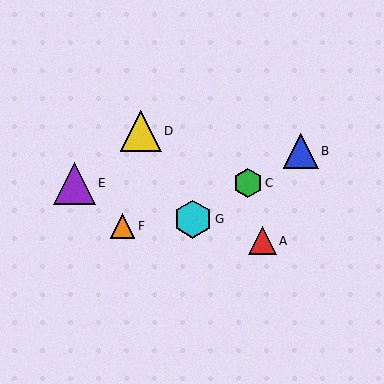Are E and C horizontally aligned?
Yes, both are at y≈183.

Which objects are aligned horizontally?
Objects C, E are aligned horizontally.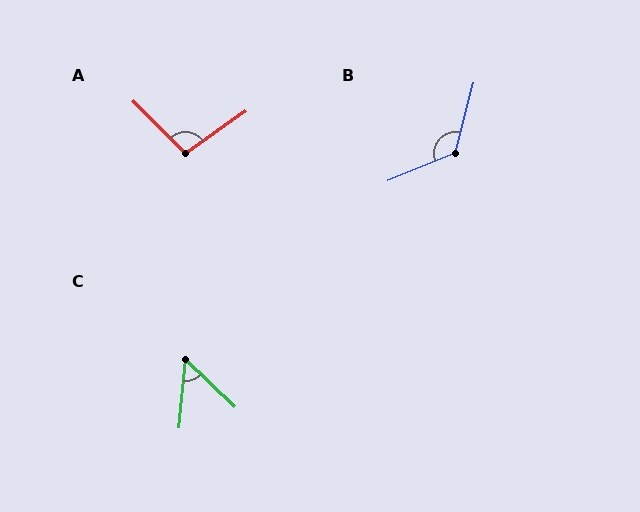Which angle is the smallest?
C, at approximately 52 degrees.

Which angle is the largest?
B, at approximately 127 degrees.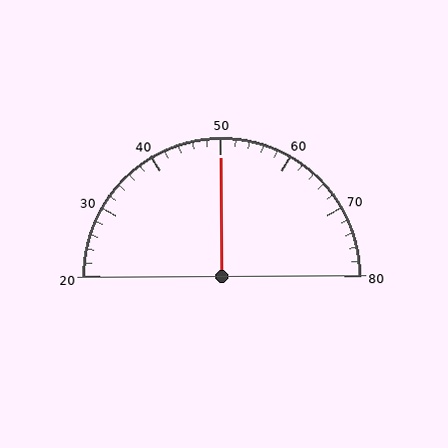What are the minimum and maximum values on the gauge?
The gauge ranges from 20 to 80.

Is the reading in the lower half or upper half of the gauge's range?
The reading is in the upper half of the range (20 to 80).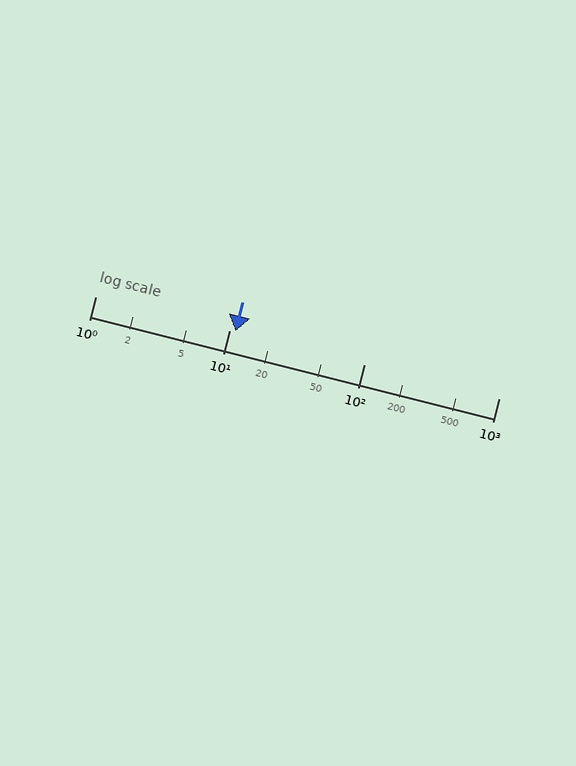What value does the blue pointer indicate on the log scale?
The pointer indicates approximately 11.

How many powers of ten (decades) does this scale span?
The scale spans 3 decades, from 1 to 1000.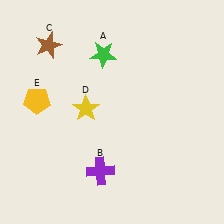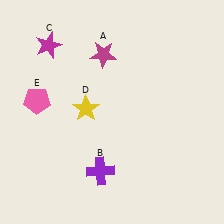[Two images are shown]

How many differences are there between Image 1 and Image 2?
There are 3 differences between the two images.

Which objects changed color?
A changed from green to magenta. C changed from brown to magenta. E changed from yellow to pink.